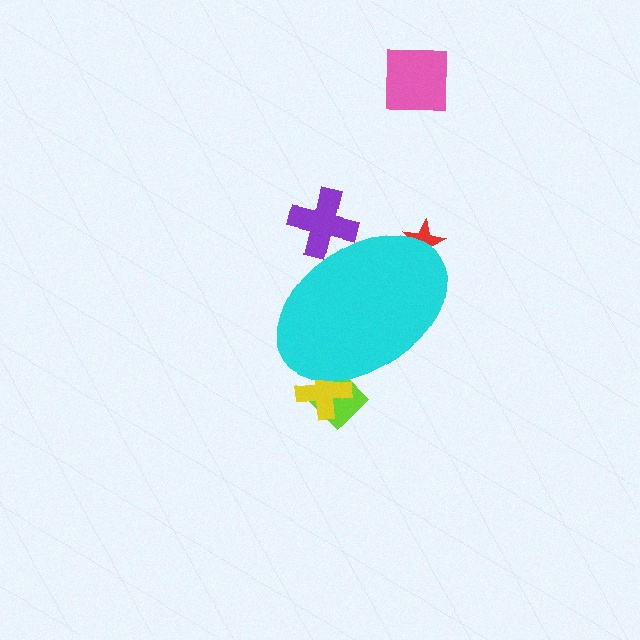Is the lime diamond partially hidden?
Yes, the lime diamond is partially hidden behind the cyan ellipse.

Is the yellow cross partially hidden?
Yes, the yellow cross is partially hidden behind the cyan ellipse.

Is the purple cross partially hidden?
Yes, the purple cross is partially hidden behind the cyan ellipse.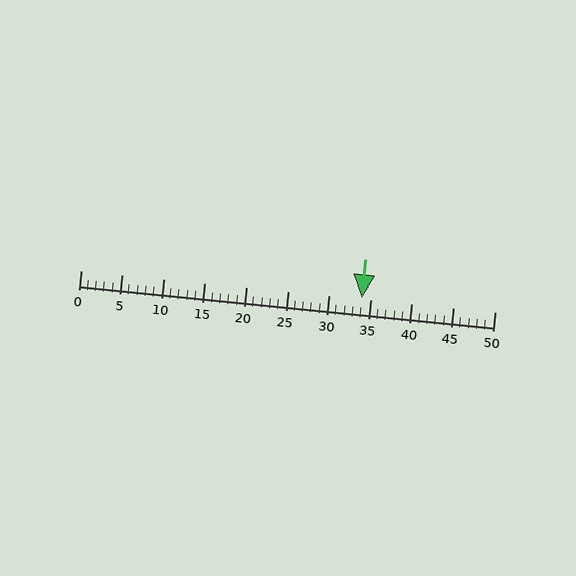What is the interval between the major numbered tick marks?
The major tick marks are spaced 5 units apart.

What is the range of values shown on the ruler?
The ruler shows values from 0 to 50.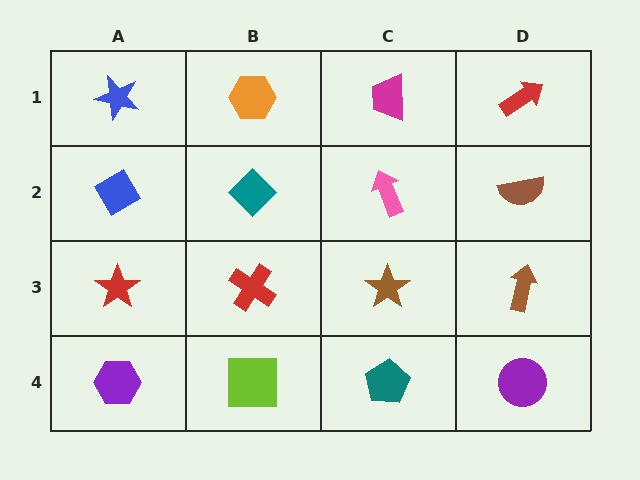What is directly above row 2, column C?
A magenta trapezoid.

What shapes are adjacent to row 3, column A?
A blue diamond (row 2, column A), a purple hexagon (row 4, column A), a red cross (row 3, column B).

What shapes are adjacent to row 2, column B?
An orange hexagon (row 1, column B), a red cross (row 3, column B), a blue diamond (row 2, column A), a pink arrow (row 2, column C).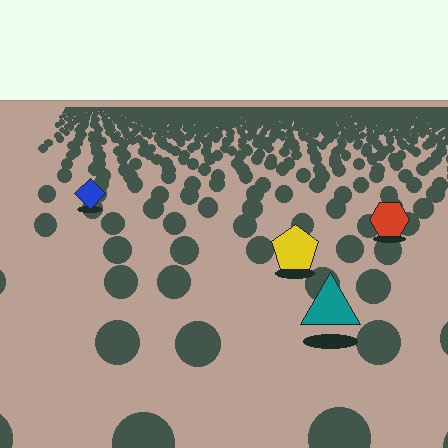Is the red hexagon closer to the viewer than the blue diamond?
Yes. The red hexagon is closer — you can tell from the texture gradient: the ground texture is coarser near it.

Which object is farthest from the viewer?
The blue diamond is farthest from the viewer. It appears smaller and the ground texture around it is denser.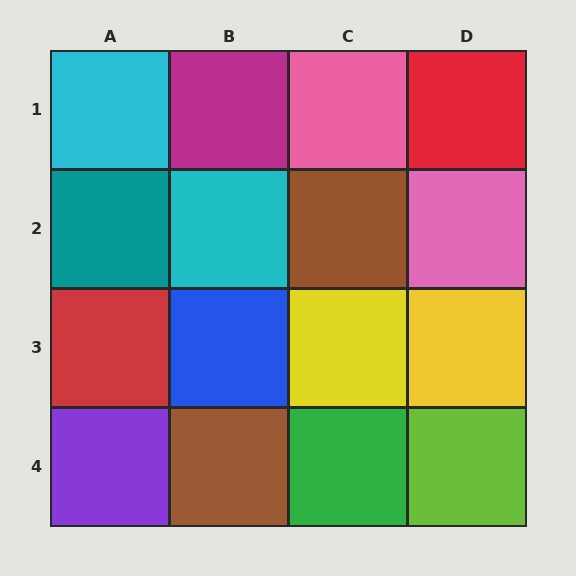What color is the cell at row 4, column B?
Brown.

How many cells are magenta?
1 cell is magenta.